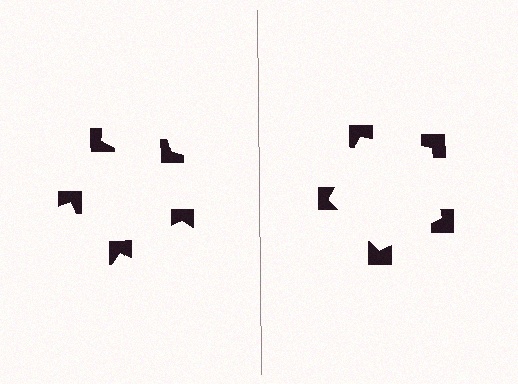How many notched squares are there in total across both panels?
10 — 5 on each side.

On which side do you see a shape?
An illusory pentagon appears on the right side. On the left side the wedge cuts are rotated, so no coherent shape forms.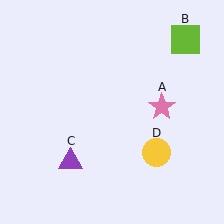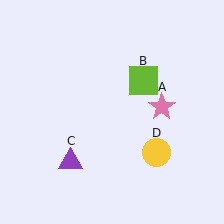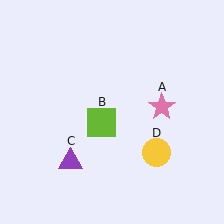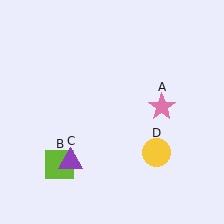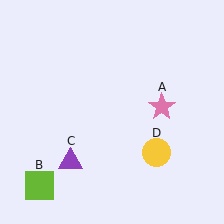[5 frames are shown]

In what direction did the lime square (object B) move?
The lime square (object B) moved down and to the left.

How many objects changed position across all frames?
1 object changed position: lime square (object B).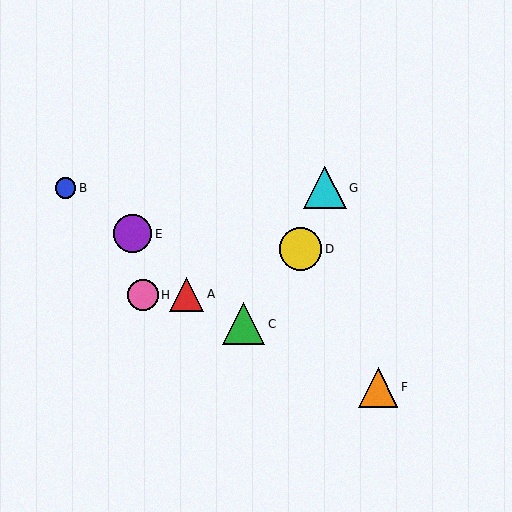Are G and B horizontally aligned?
Yes, both are at y≈188.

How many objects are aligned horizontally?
2 objects (B, G) are aligned horizontally.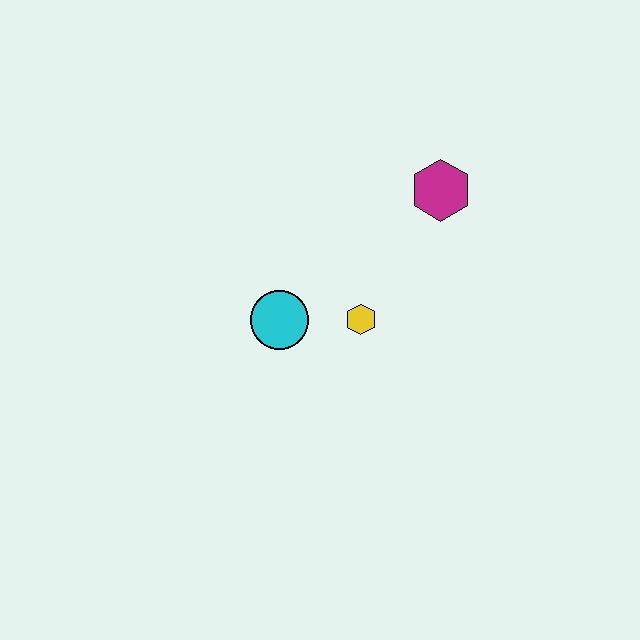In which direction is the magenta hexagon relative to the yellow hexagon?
The magenta hexagon is above the yellow hexagon.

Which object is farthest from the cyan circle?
The magenta hexagon is farthest from the cyan circle.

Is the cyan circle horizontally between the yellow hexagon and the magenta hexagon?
No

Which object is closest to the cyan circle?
The yellow hexagon is closest to the cyan circle.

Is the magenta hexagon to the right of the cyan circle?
Yes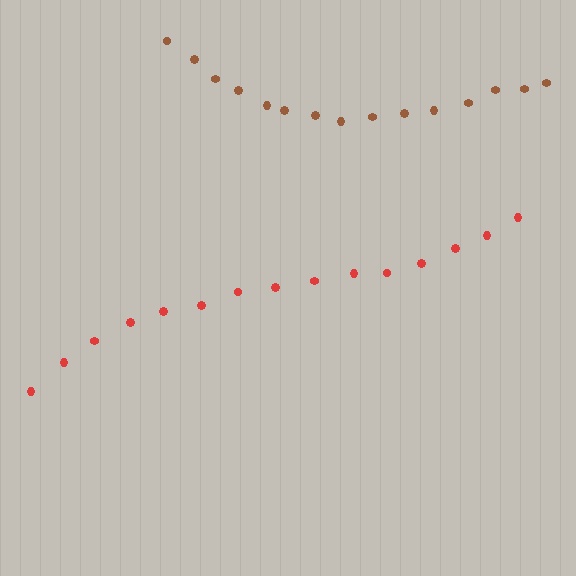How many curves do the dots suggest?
There are 2 distinct paths.